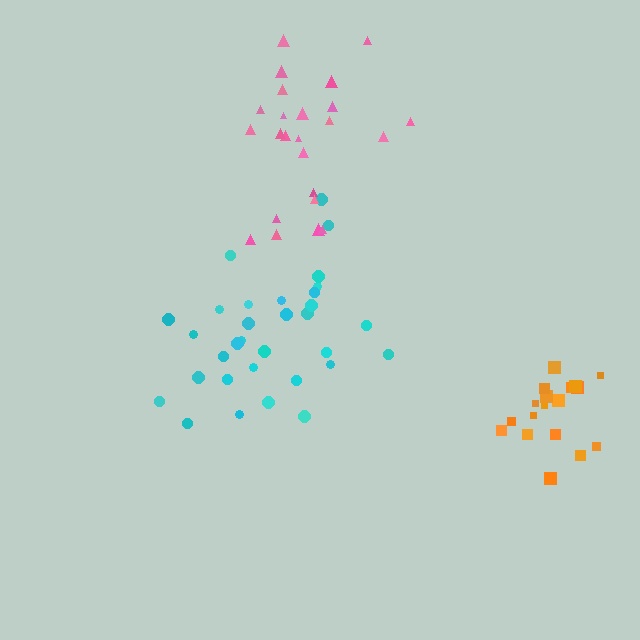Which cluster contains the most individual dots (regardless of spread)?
Cyan (32).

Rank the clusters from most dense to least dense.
orange, cyan, pink.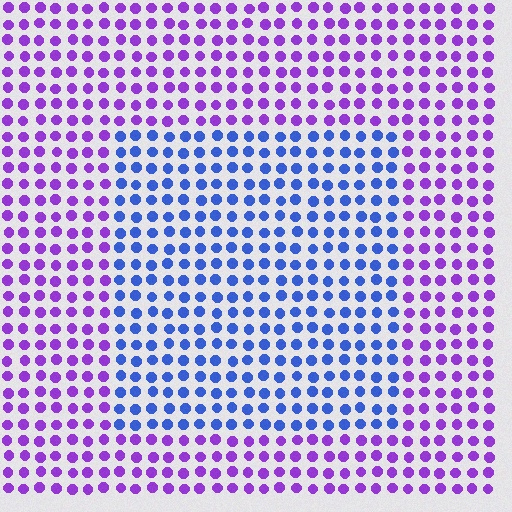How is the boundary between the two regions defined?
The boundary is defined purely by a slight shift in hue (about 51 degrees). Spacing, size, and orientation are identical on both sides.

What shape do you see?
I see a rectangle.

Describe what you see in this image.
The image is filled with small purple elements in a uniform arrangement. A rectangle-shaped region is visible where the elements are tinted to a slightly different hue, forming a subtle color boundary.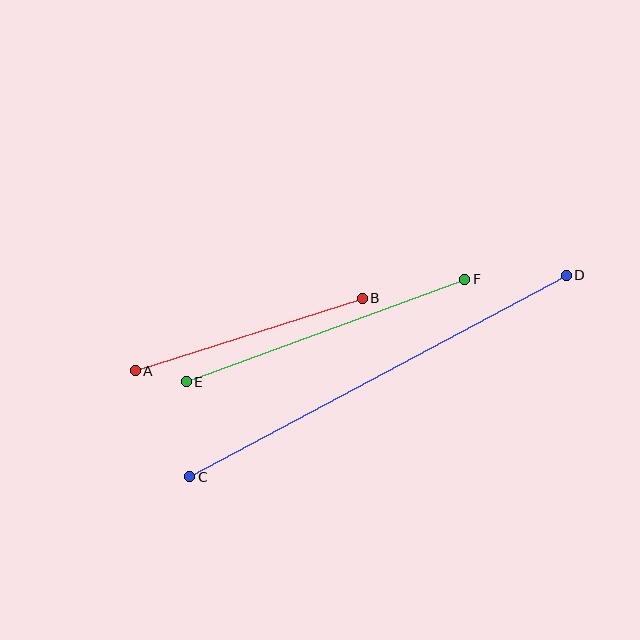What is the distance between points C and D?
The distance is approximately 427 pixels.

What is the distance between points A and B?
The distance is approximately 239 pixels.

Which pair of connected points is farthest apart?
Points C and D are farthest apart.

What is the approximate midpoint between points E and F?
The midpoint is at approximately (325, 331) pixels.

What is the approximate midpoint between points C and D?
The midpoint is at approximately (378, 376) pixels.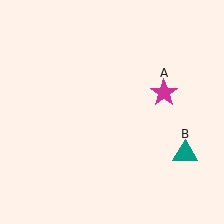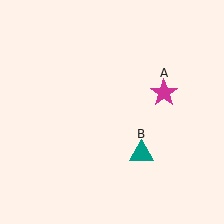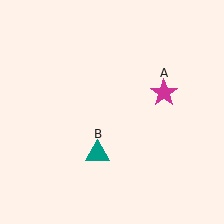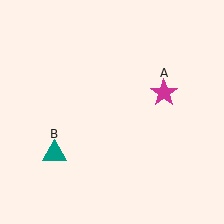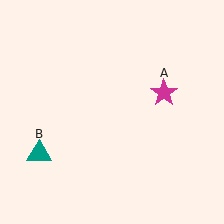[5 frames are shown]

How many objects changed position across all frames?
1 object changed position: teal triangle (object B).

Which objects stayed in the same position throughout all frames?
Magenta star (object A) remained stationary.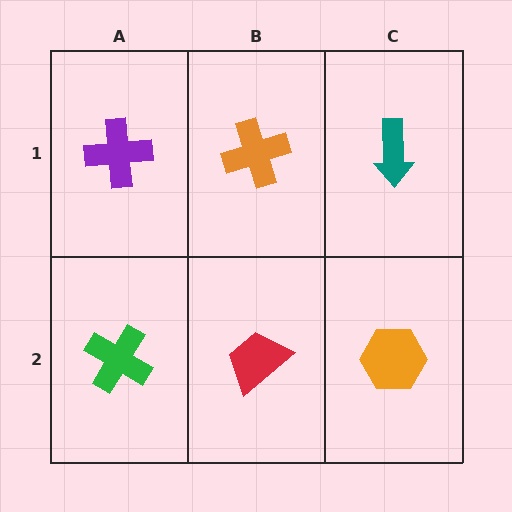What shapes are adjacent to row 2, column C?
A teal arrow (row 1, column C), a red trapezoid (row 2, column B).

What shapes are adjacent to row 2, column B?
An orange cross (row 1, column B), a green cross (row 2, column A), an orange hexagon (row 2, column C).